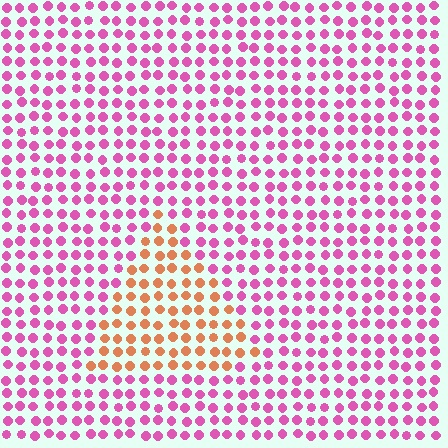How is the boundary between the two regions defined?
The boundary is defined purely by a slight shift in hue (about 60 degrees). Spacing, size, and orientation are identical on both sides.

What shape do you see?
I see a triangle.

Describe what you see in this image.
The image is filled with small pink elements in a uniform arrangement. A triangle-shaped region is visible where the elements are tinted to a slightly different hue, forming a subtle color boundary.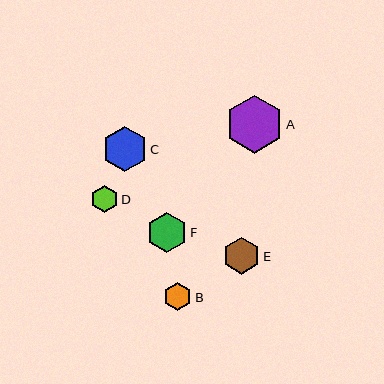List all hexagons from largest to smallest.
From largest to smallest: A, C, F, E, B, D.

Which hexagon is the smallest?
Hexagon D is the smallest with a size of approximately 27 pixels.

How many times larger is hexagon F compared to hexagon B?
Hexagon F is approximately 1.4 times the size of hexagon B.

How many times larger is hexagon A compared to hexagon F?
Hexagon A is approximately 1.4 times the size of hexagon F.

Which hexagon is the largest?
Hexagon A is the largest with a size of approximately 58 pixels.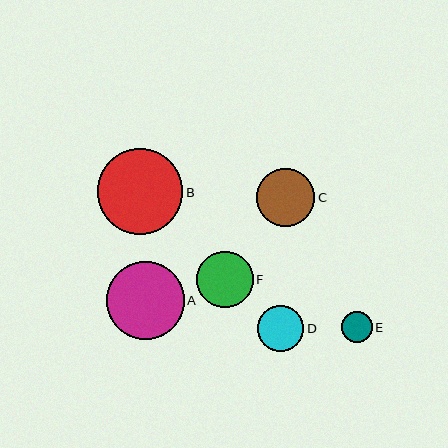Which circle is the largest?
Circle B is the largest with a size of approximately 85 pixels.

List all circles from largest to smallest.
From largest to smallest: B, A, C, F, D, E.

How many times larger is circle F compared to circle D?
Circle F is approximately 1.2 times the size of circle D.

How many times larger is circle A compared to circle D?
Circle A is approximately 1.7 times the size of circle D.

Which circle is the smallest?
Circle E is the smallest with a size of approximately 30 pixels.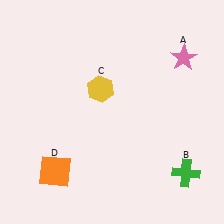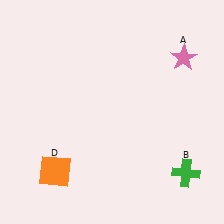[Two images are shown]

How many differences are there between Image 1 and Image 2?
There is 1 difference between the two images.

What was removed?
The yellow hexagon (C) was removed in Image 2.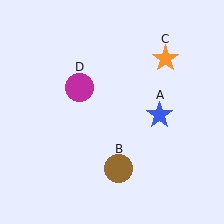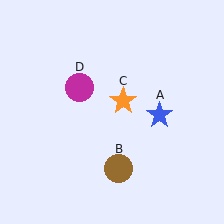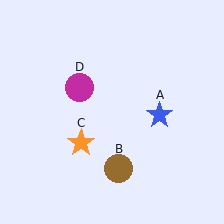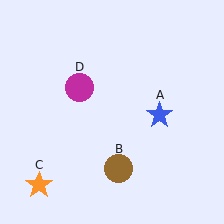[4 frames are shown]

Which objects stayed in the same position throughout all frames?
Blue star (object A) and brown circle (object B) and magenta circle (object D) remained stationary.